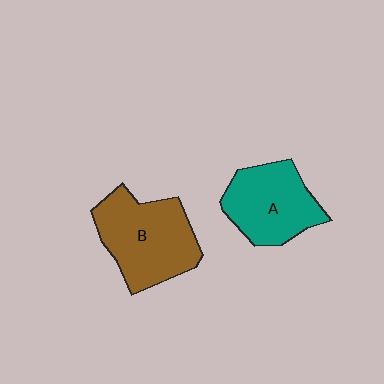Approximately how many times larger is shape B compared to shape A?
Approximately 1.2 times.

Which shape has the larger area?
Shape B (brown).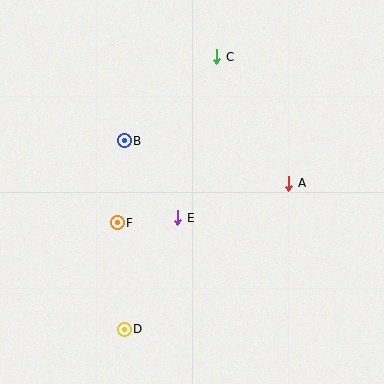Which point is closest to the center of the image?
Point E at (178, 218) is closest to the center.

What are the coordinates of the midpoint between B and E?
The midpoint between B and E is at (151, 179).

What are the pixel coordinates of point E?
Point E is at (178, 218).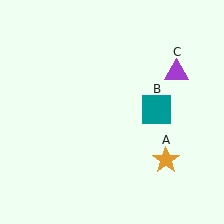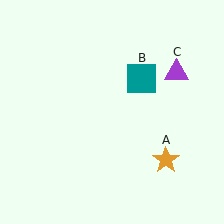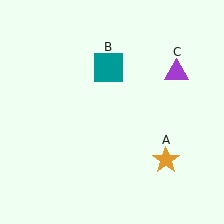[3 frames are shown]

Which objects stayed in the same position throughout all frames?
Orange star (object A) and purple triangle (object C) remained stationary.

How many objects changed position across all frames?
1 object changed position: teal square (object B).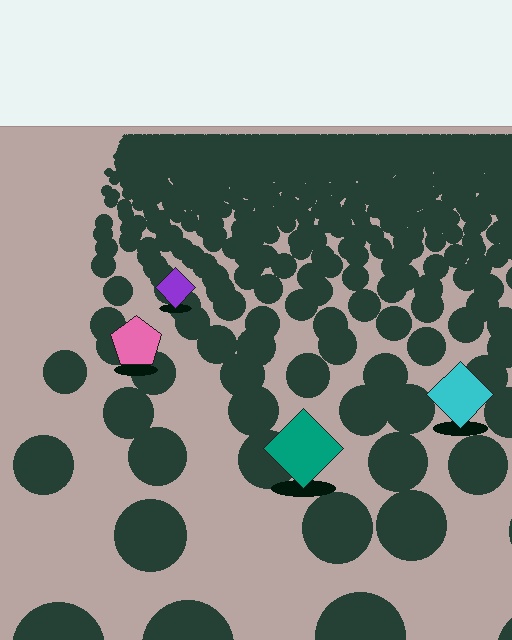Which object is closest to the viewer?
The teal diamond is closest. The texture marks near it are larger and more spread out.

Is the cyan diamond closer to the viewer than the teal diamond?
No. The teal diamond is closer — you can tell from the texture gradient: the ground texture is coarser near it.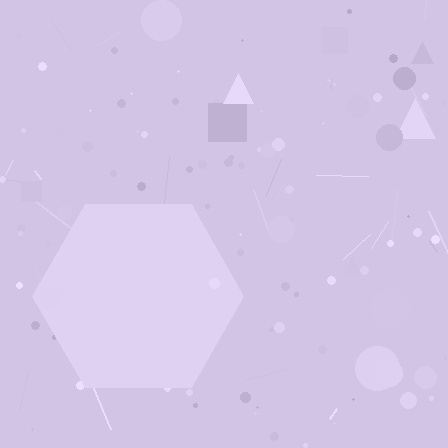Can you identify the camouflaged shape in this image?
The camouflaged shape is a hexagon.